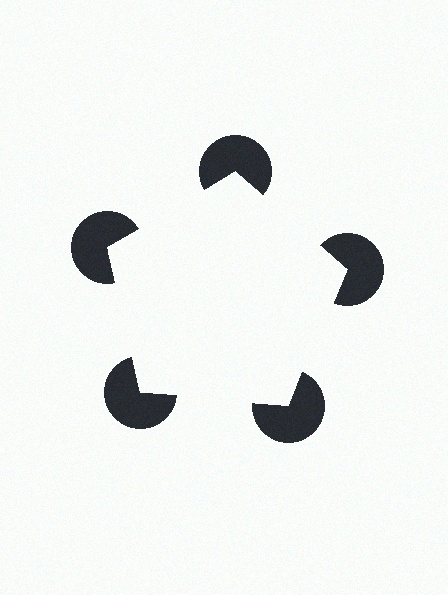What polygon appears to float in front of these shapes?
An illusory pentagon — its edges are inferred from the aligned wedge cuts in the pac-man discs, not physically drawn.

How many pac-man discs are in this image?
There are 5 — one at each vertex of the illusory pentagon.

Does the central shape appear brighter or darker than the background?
It typically appears slightly brighter than the background, even though no actual brightness change is drawn.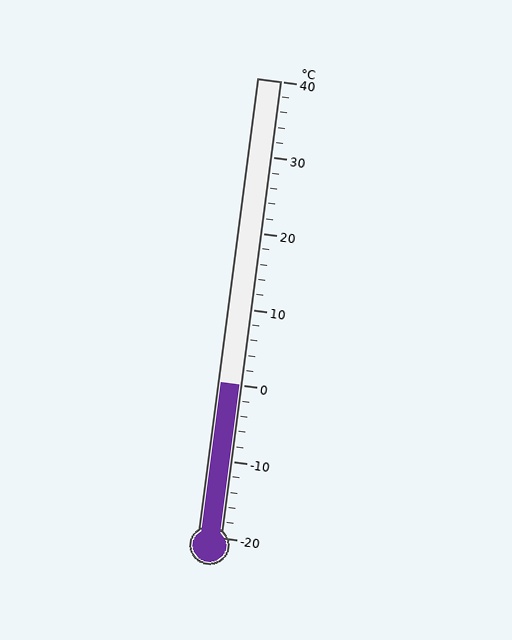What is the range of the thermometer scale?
The thermometer scale ranges from -20°C to 40°C.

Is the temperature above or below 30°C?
The temperature is below 30°C.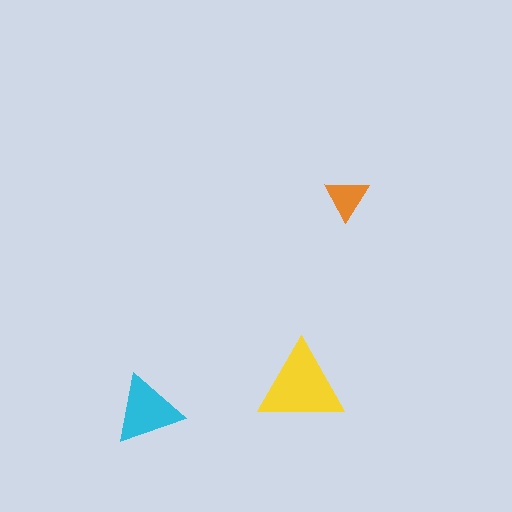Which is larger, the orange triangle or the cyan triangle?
The cyan one.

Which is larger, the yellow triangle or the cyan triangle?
The yellow one.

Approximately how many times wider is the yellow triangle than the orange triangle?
About 2 times wider.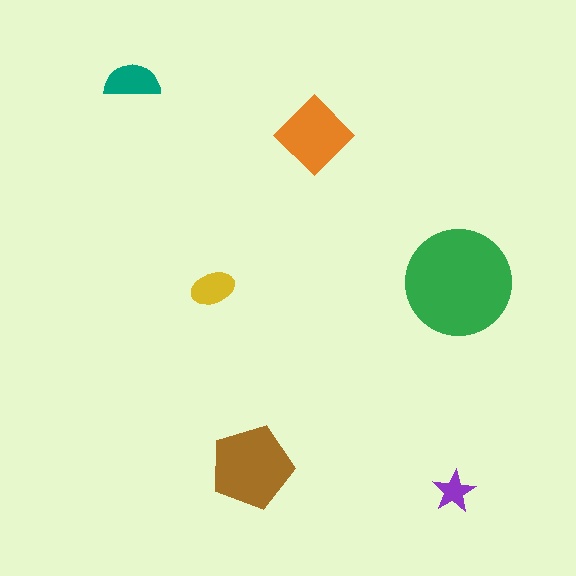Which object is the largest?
The green circle.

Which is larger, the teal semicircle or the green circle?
The green circle.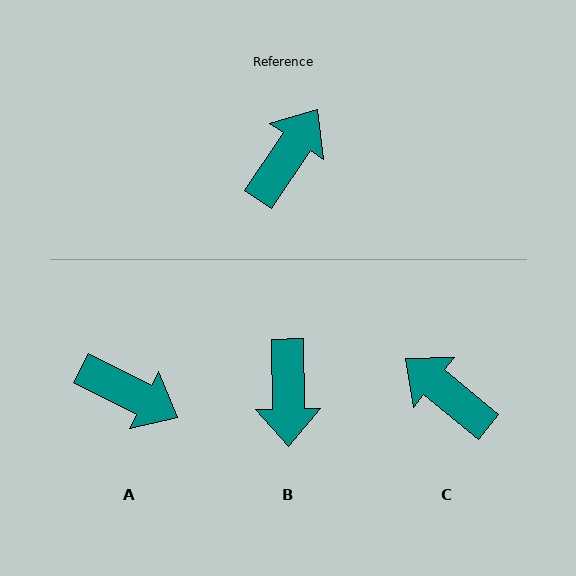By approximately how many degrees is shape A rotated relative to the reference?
Approximately 83 degrees clockwise.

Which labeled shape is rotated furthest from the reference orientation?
B, about 146 degrees away.